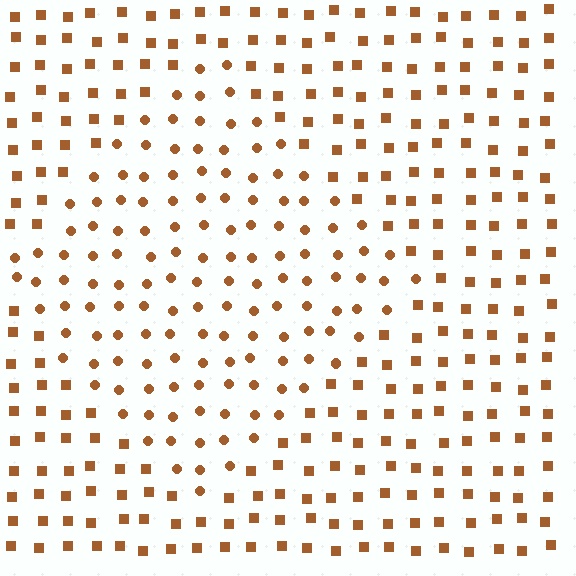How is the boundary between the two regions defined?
The boundary is defined by a change in element shape: circles inside vs. squares outside. All elements share the same color and spacing.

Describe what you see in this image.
The image is filled with small brown elements arranged in a uniform grid. A diamond-shaped region contains circles, while the surrounding area contains squares. The boundary is defined purely by the change in element shape.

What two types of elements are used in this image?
The image uses circles inside the diamond region and squares outside it.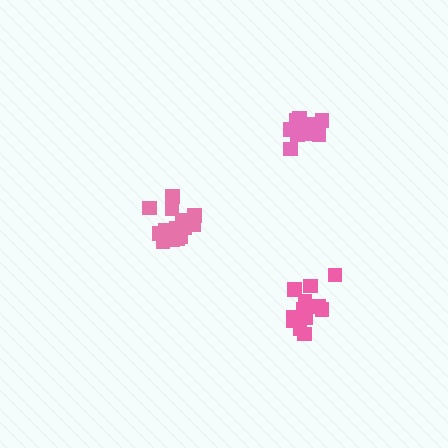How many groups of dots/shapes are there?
There are 3 groups.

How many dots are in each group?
Group 1: 15 dots, Group 2: 13 dots, Group 3: 12 dots (40 total).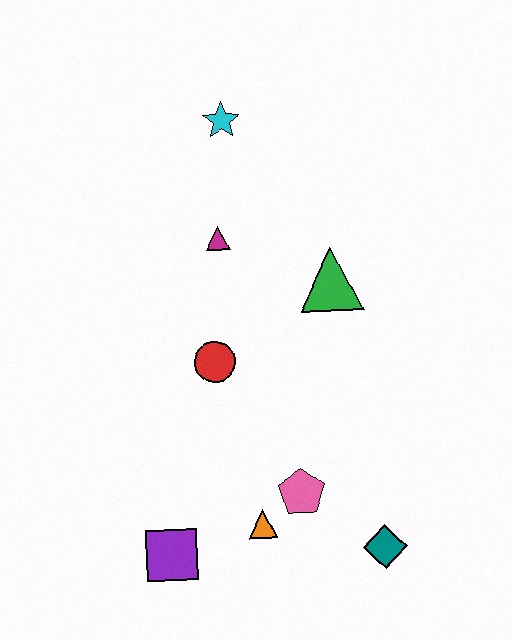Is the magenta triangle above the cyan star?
No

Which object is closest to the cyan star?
The magenta triangle is closest to the cyan star.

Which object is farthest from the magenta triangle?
The teal diamond is farthest from the magenta triangle.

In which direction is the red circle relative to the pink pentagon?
The red circle is above the pink pentagon.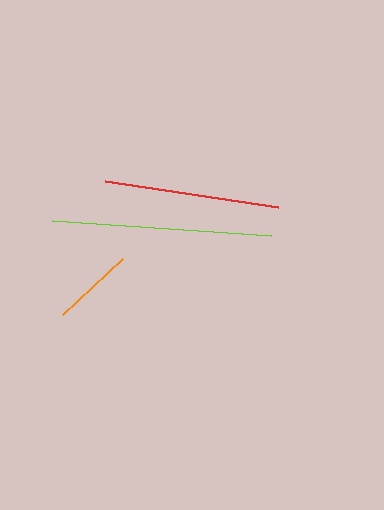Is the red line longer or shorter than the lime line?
The lime line is longer than the red line.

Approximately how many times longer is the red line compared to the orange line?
The red line is approximately 2.1 times the length of the orange line.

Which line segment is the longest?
The lime line is the longest at approximately 219 pixels.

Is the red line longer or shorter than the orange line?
The red line is longer than the orange line.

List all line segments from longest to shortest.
From longest to shortest: lime, red, orange.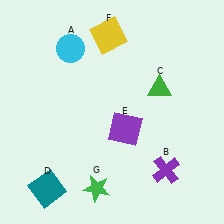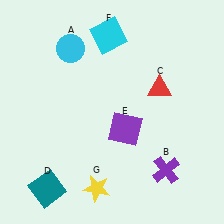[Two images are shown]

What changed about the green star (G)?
In Image 1, G is green. In Image 2, it changed to yellow.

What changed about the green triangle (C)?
In Image 1, C is green. In Image 2, it changed to red.